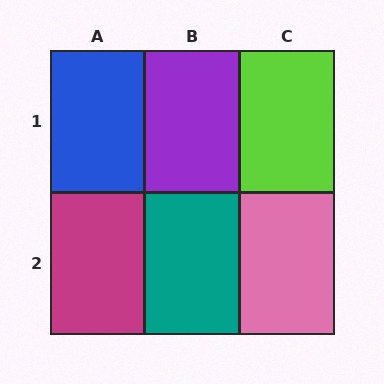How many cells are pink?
1 cell is pink.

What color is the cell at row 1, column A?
Blue.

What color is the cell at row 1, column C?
Lime.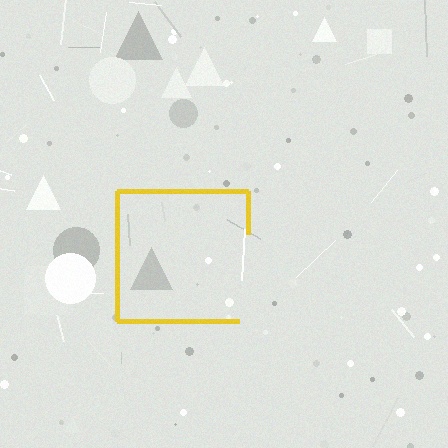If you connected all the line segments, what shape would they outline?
They would outline a square.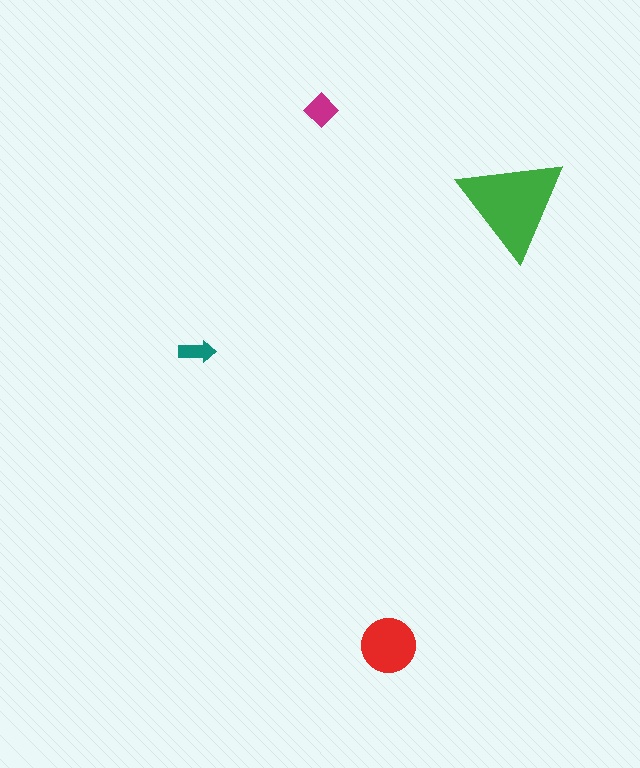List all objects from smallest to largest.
The teal arrow, the magenta diamond, the red circle, the green triangle.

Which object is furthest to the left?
The teal arrow is leftmost.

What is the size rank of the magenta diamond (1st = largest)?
3rd.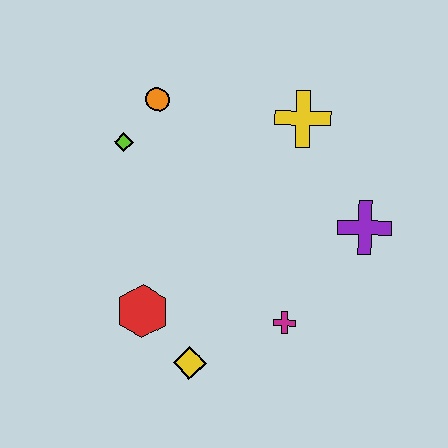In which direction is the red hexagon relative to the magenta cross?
The red hexagon is to the left of the magenta cross.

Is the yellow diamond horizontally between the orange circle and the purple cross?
Yes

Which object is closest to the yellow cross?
The purple cross is closest to the yellow cross.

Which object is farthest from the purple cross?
The lime diamond is farthest from the purple cross.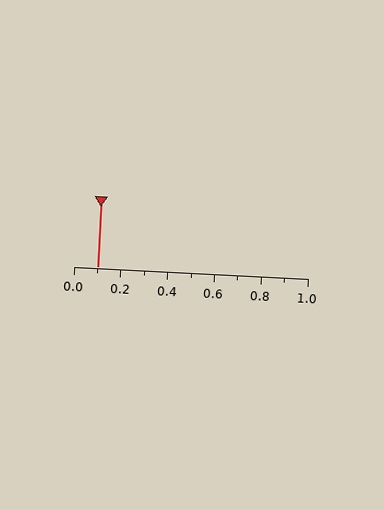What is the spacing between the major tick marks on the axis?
The major ticks are spaced 0.2 apart.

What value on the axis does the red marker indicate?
The marker indicates approximately 0.1.